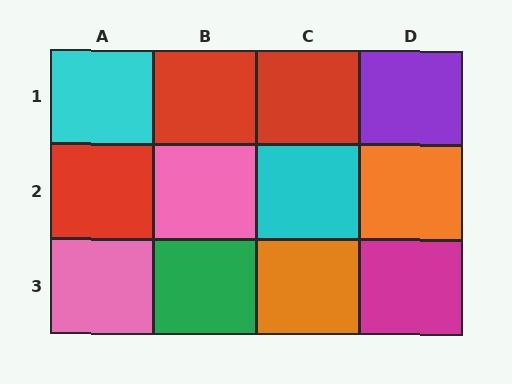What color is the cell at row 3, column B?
Green.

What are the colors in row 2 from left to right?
Red, pink, cyan, orange.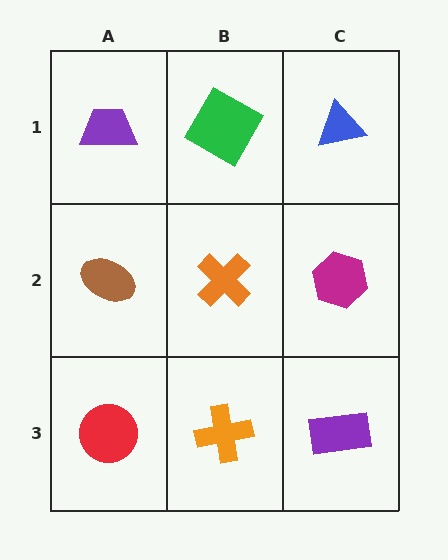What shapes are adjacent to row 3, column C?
A magenta hexagon (row 2, column C), an orange cross (row 3, column B).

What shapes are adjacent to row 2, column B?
A green square (row 1, column B), an orange cross (row 3, column B), a brown ellipse (row 2, column A), a magenta hexagon (row 2, column C).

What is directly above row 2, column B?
A green square.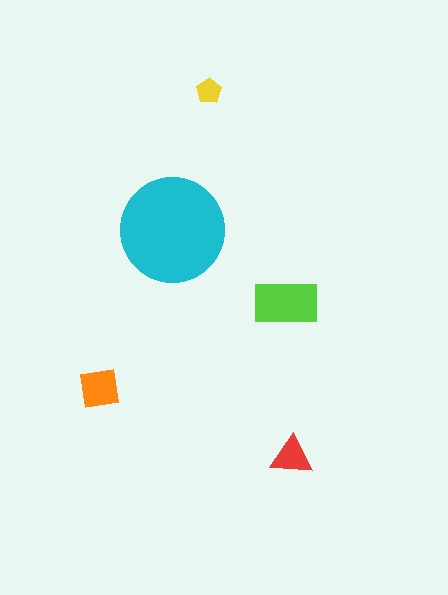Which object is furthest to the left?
The orange square is leftmost.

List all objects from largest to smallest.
The cyan circle, the lime rectangle, the orange square, the red triangle, the yellow pentagon.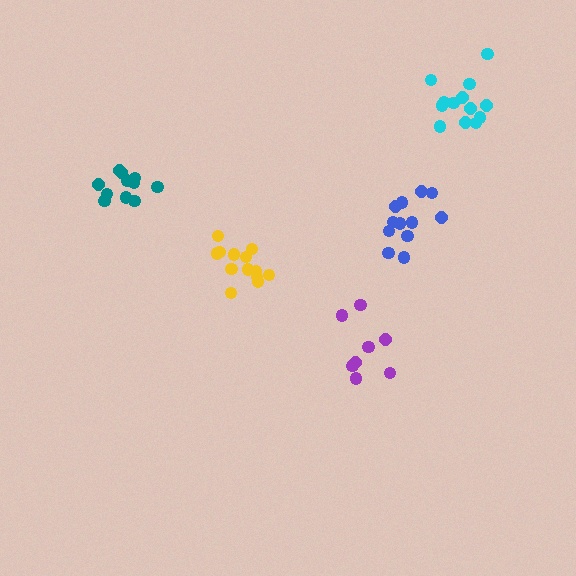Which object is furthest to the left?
The teal cluster is leftmost.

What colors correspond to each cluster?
The clusters are colored: blue, cyan, yellow, teal, purple.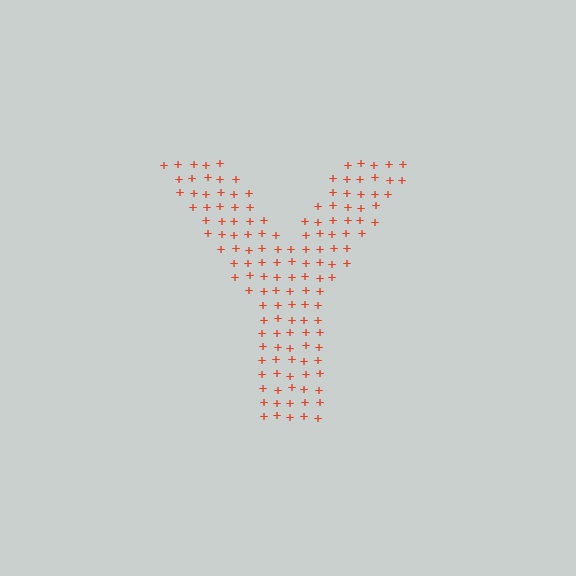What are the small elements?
The small elements are plus signs.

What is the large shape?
The large shape is the letter Y.